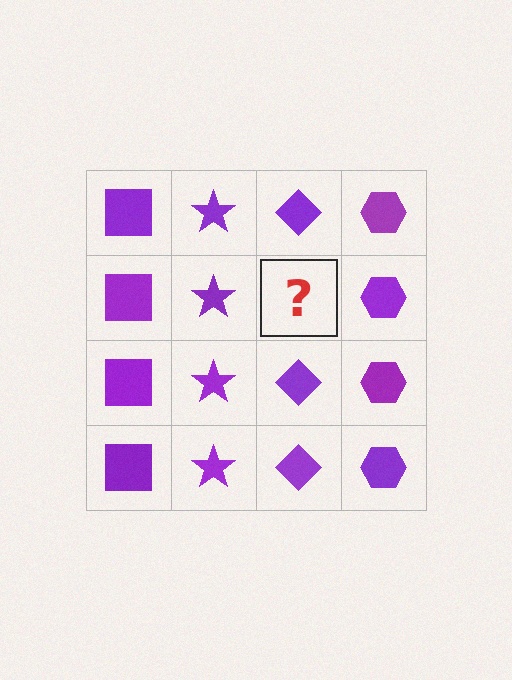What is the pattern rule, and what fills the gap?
The rule is that each column has a consistent shape. The gap should be filled with a purple diamond.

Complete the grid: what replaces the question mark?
The question mark should be replaced with a purple diamond.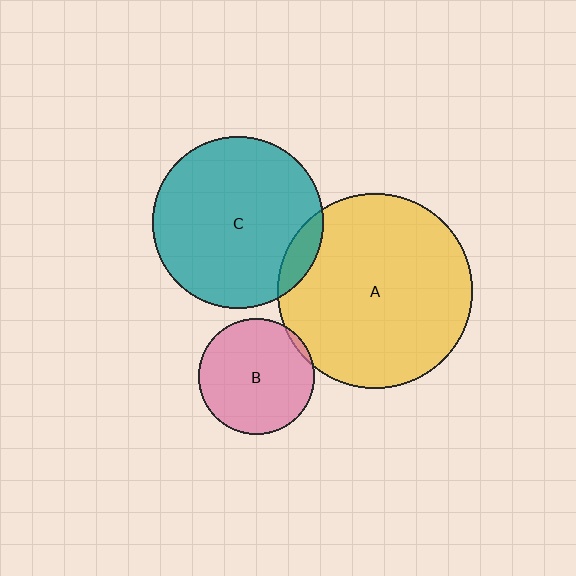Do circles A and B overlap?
Yes.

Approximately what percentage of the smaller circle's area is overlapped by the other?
Approximately 5%.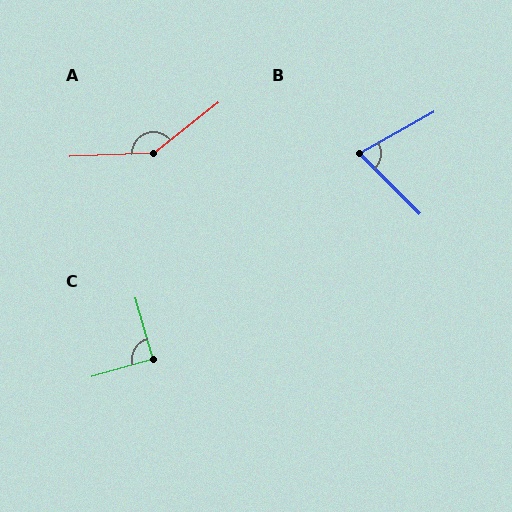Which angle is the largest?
A, at approximately 144 degrees.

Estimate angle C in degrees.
Approximately 90 degrees.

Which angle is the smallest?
B, at approximately 75 degrees.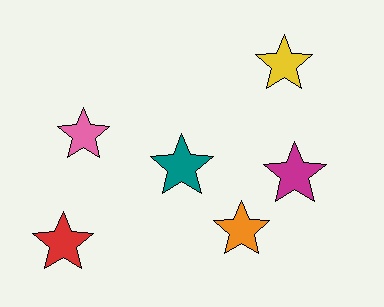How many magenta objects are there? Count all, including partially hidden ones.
There is 1 magenta object.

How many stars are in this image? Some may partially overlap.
There are 6 stars.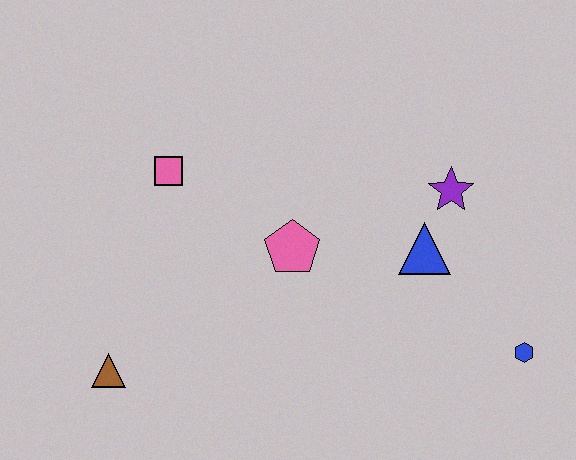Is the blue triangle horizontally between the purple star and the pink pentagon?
Yes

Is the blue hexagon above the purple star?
No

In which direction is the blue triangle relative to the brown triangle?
The blue triangle is to the right of the brown triangle.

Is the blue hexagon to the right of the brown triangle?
Yes